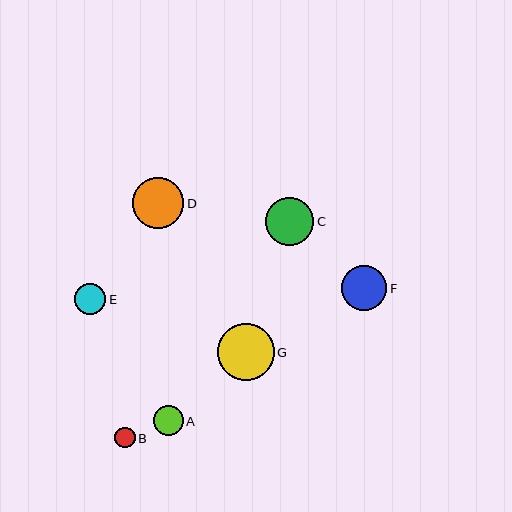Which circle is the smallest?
Circle B is the smallest with a size of approximately 20 pixels.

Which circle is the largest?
Circle G is the largest with a size of approximately 57 pixels.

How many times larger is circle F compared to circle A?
Circle F is approximately 1.5 times the size of circle A.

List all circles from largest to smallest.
From largest to smallest: G, D, C, F, E, A, B.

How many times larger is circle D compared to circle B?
Circle D is approximately 2.6 times the size of circle B.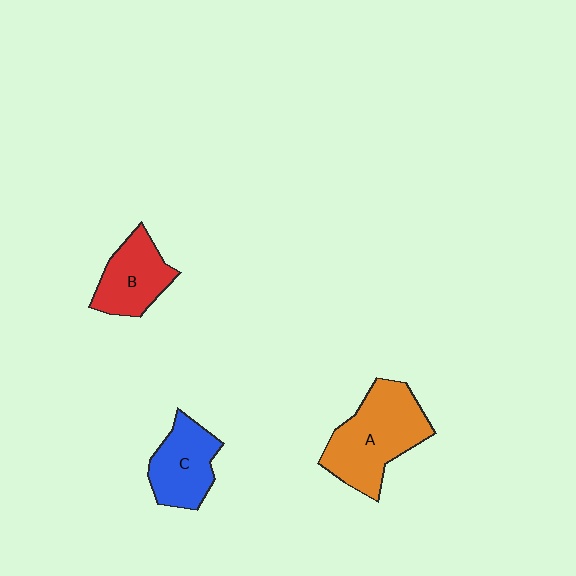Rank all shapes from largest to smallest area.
From largest to smallest: A (orange), C (blue), B (red).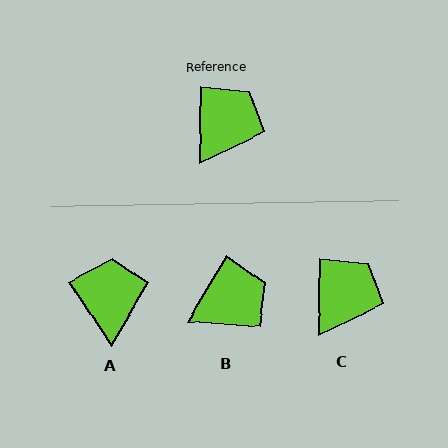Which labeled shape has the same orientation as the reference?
C.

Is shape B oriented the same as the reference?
No, it is off by about 30 degrees.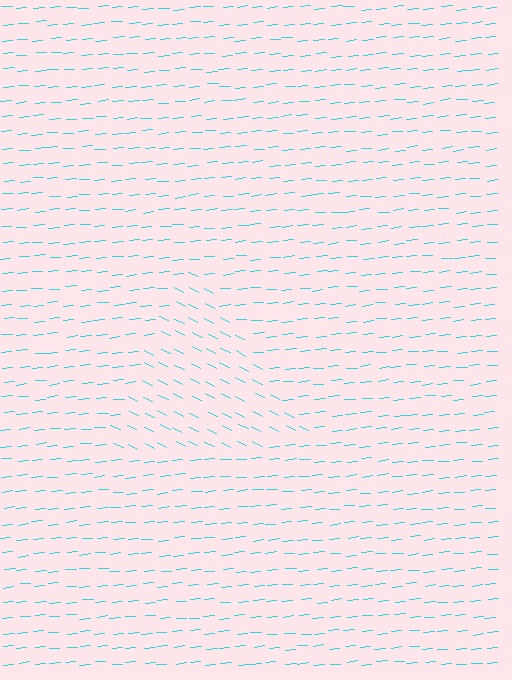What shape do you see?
I see a triangle.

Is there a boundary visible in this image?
Yes, there is a texture boundary formed by a change in line orientation.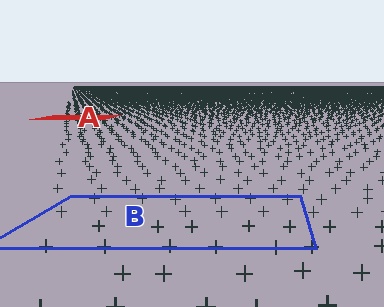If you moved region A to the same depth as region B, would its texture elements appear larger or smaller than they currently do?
They would appear larger. At a closer depth, the same texture elements are projected at a bigger on-screen size.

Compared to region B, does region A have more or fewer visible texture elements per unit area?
Region A has more texture elements per unit area — they are packed more densely because it is farther away.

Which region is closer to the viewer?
Region B is closer. The texture elements there are larger and more spread out.